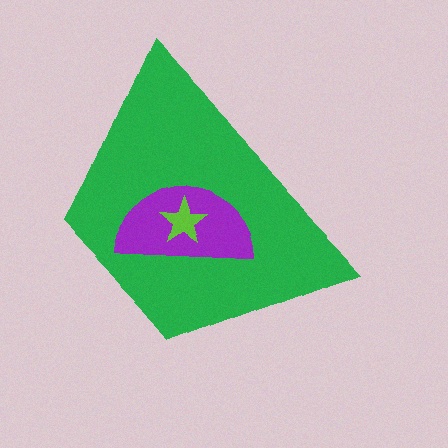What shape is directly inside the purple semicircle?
The lime star.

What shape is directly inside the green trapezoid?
The purple semicircle.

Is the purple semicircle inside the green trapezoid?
Yes.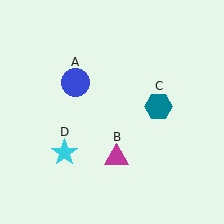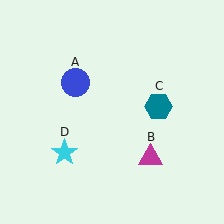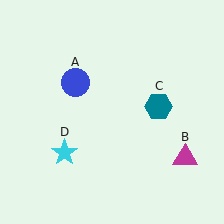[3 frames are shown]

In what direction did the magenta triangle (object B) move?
The magenta triangle (object B) moved right.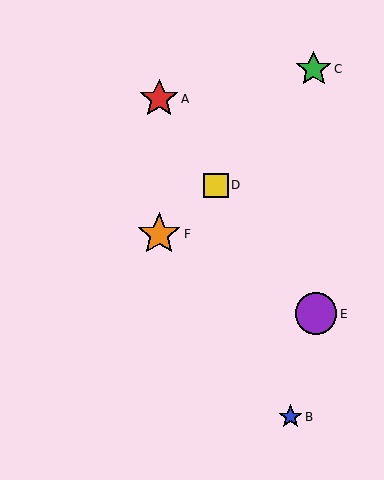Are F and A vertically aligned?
Yes, both are at x≈159.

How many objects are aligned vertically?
2 objects (A, F) are aligned vertically.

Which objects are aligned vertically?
Objects A, F are aligned vertically.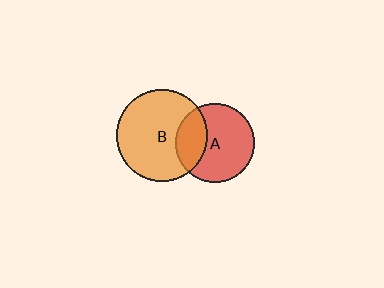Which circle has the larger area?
Circle B (orange).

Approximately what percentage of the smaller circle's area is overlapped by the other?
Approximately 30%.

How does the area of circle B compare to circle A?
Approximately 1.4 times.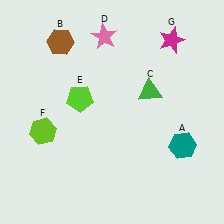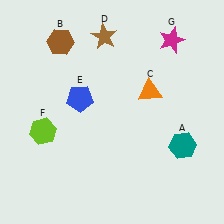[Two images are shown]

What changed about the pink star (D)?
In Image 1, D is pink. In Image 2, it changed to brown.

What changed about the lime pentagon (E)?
In Image 1, E is lime. In Image 2, it changed to blue.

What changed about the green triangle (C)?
In Image 1, C is green. In Image 2, it changed to orange.